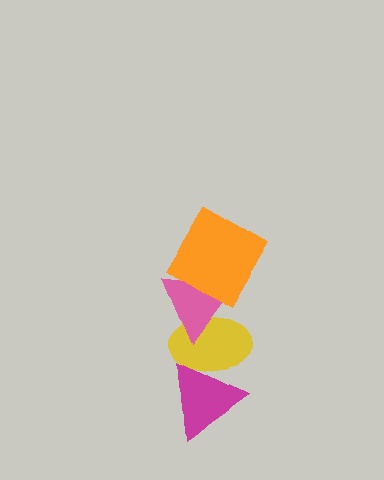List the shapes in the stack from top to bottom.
From top to bottom: the orange diamond, the pink triangle, the yellow ellipse, the magenta triangle.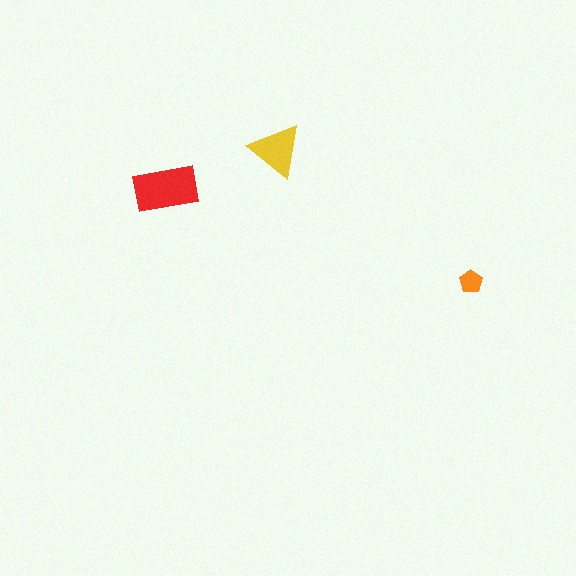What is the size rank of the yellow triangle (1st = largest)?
2nd.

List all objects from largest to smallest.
The red rectangle, the yellow triangle, the orange pentagon.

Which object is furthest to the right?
The orange pentagon is rightmost.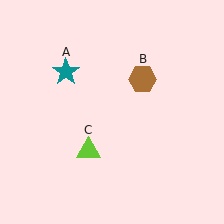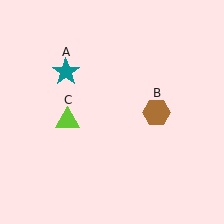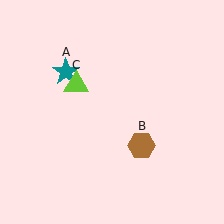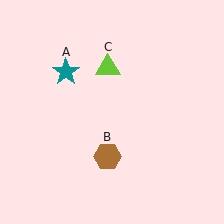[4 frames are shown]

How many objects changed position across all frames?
2 objects changed position: brown hexagon (object B), lime triangle (object C).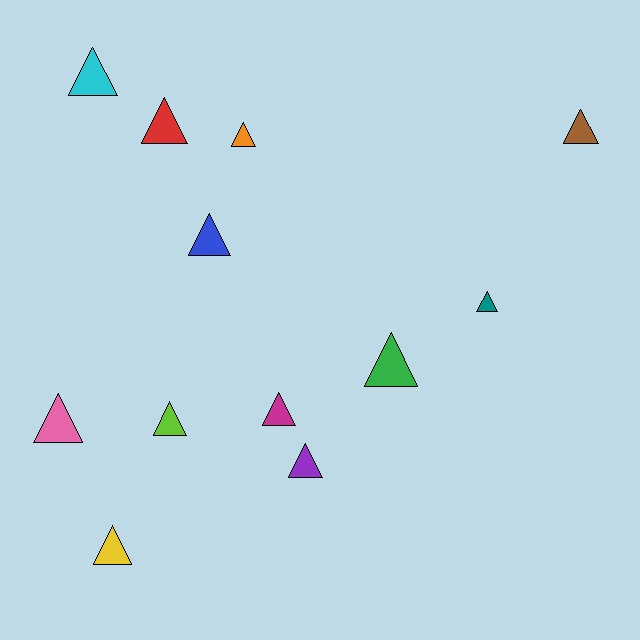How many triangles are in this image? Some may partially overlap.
There are 12 triangles.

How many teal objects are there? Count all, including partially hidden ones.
There is 1 teal object.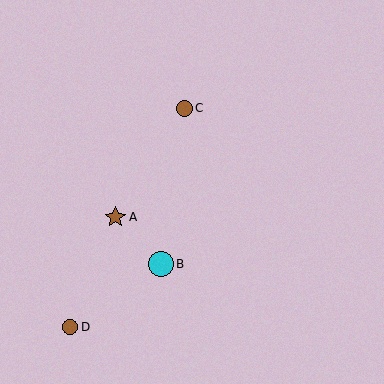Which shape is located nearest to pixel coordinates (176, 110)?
The brown circle (labeled C) at (184, 108) is nearest to that location.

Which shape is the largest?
The cyan circle (labeled B) is the largest.